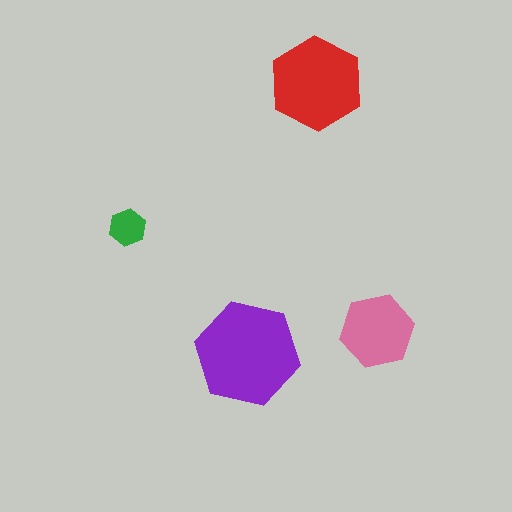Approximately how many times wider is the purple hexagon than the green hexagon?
About 3 times wider.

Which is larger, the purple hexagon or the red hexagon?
The purple one.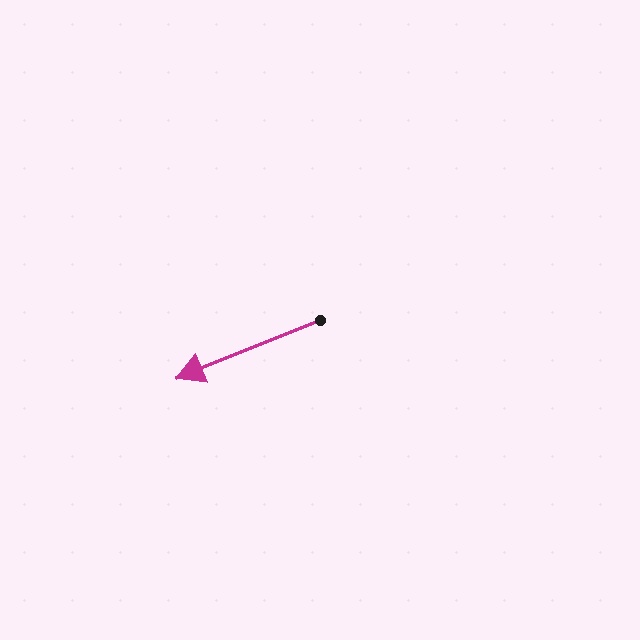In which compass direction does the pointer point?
West.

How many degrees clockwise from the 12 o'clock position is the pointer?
Approximately 248 degrees.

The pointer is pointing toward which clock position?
Roughly 8 o'clock.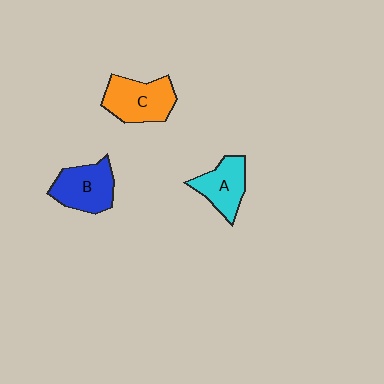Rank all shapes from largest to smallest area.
From largest to smallest: C (orange), B (blue), A (cyan).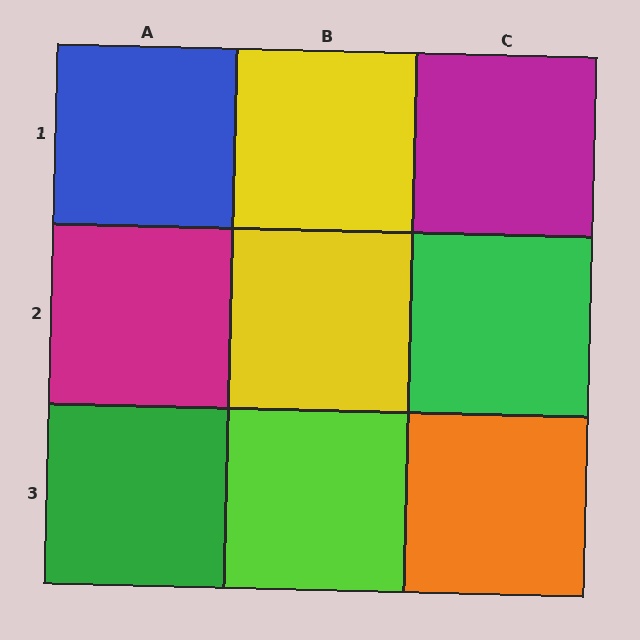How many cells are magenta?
2 cells are magenta.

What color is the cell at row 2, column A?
Magenta.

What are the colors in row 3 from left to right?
Green, lime, orange.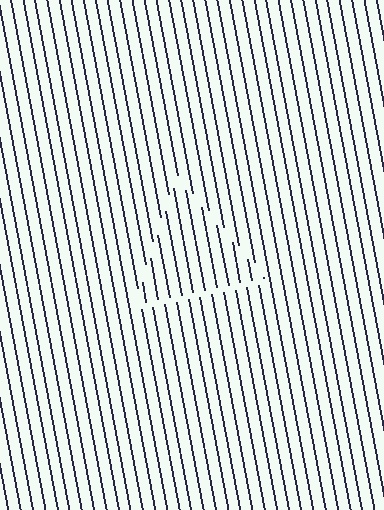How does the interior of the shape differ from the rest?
The interior of the shape contains the same grating, shifted by half a period — the contour is defined by the phase discontinuity where line-ends from the inner and outer gratings abut.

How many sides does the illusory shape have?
3 sides — the line-ends trace a triangle.